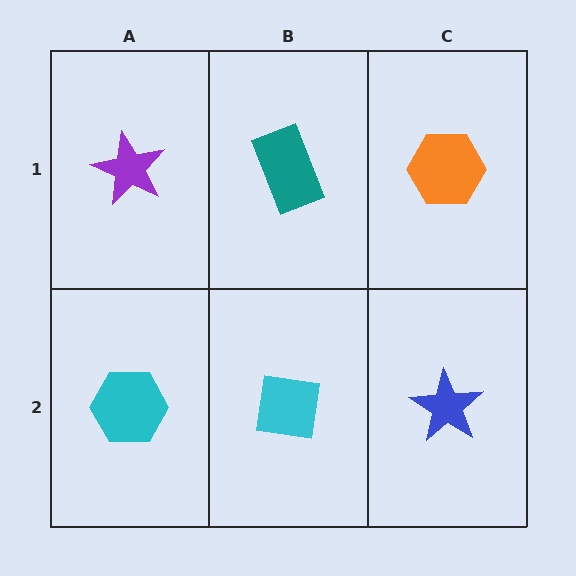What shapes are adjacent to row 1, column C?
A blue star (row 2, column C), a teal rectangle (row 1, column B).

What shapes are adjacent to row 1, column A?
A cyan hexagon (row 2, column A), a teal rectangle (row 1, column B).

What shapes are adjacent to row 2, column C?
An orange hexagon (row 1, column C), a cyan square (row 2, column B).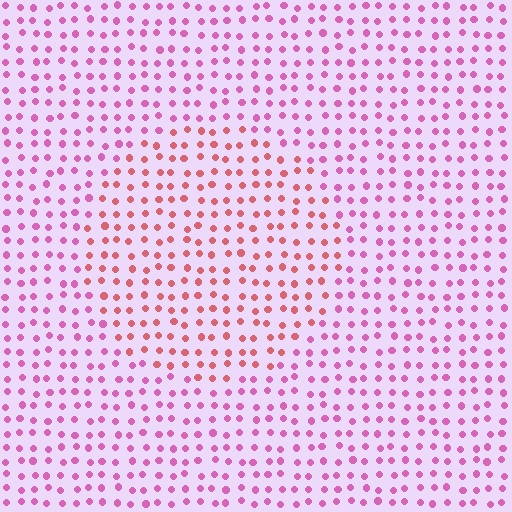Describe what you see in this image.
The image is filled with small pink elements in a uniform arrangement. A circle-shaped region is visible where the elements are tinted to a slightly different hue, forming a subtle color boundary.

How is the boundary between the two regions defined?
The boundary is defined purely by a slight shift in hue (about 35 degrees). Spacing, size, and orientation are identical on both sides.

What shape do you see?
I see a circle.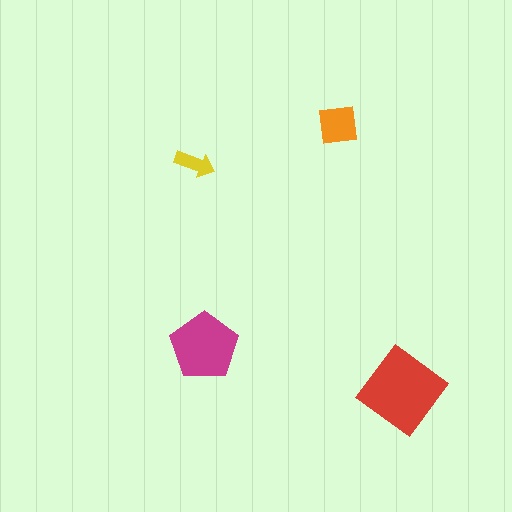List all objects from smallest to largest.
The yellow arrow, the orange square, the magenta pentagon, the red diamond.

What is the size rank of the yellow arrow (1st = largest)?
4th.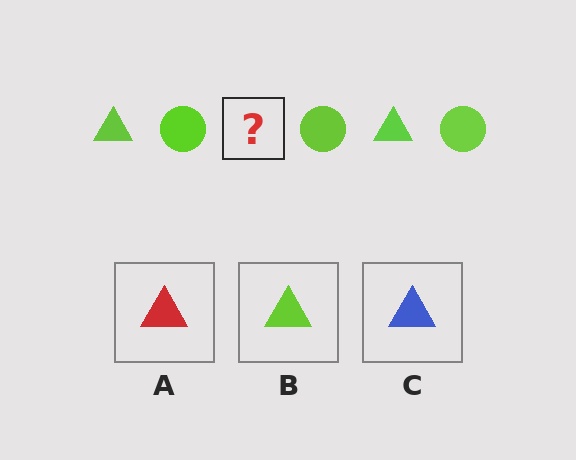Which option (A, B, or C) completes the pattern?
B.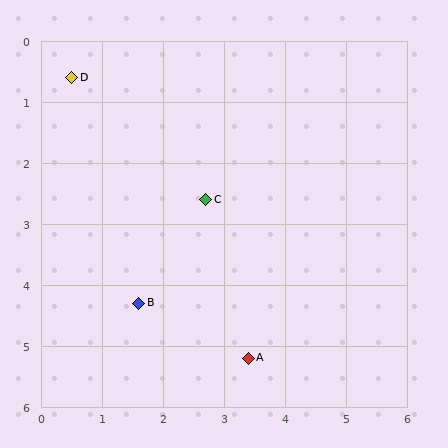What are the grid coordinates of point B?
Point B is at approximately (1.6, 4.3).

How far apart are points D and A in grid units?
Points D and A are about 5.4 grid units apart.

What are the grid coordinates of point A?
Point A is at approximately (3.4, 5.2).